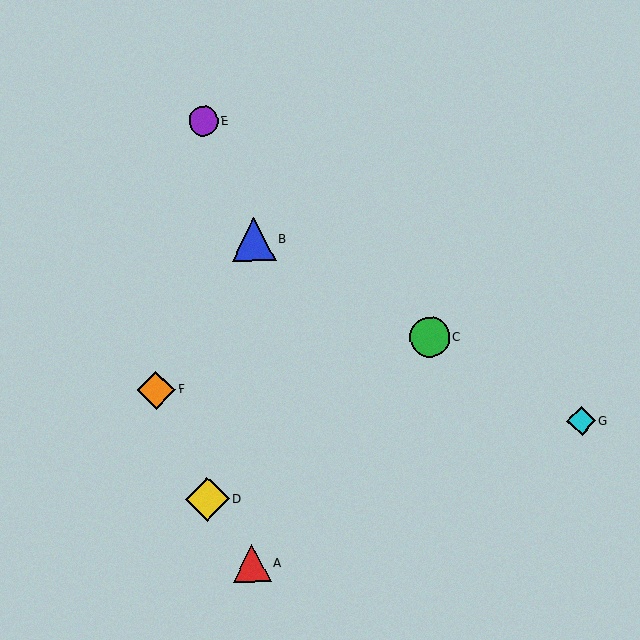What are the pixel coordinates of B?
Object B is at (254, 239).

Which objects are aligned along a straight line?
Objects B, C, G are aligned along a straight line.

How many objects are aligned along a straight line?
3 objects (B, C, G) are aligned along a straight line.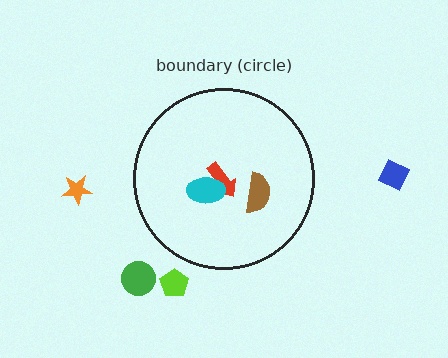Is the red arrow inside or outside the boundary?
Inside.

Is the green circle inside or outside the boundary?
Outside.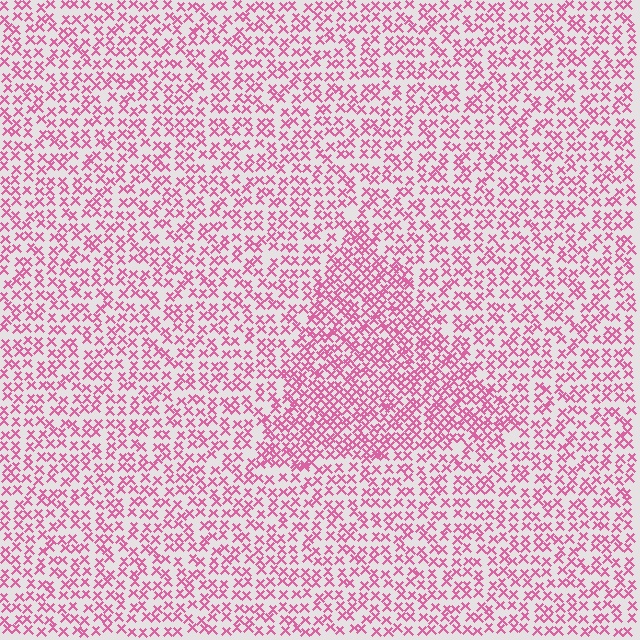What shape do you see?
I see a triangle.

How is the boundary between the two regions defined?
The boundary is defined by a change in element density (approximately 1.7x ratio). All elements are the same color, size, and shape.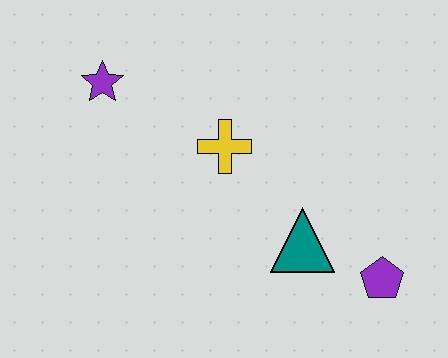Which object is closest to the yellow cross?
The teal triangle is closest to the yellow cross.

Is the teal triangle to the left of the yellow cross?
No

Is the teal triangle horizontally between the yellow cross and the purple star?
No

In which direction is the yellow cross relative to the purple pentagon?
The yellow cross is to the left of the purple pentagon.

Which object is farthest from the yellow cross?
The purple pentagon is farthest from the yellow cross.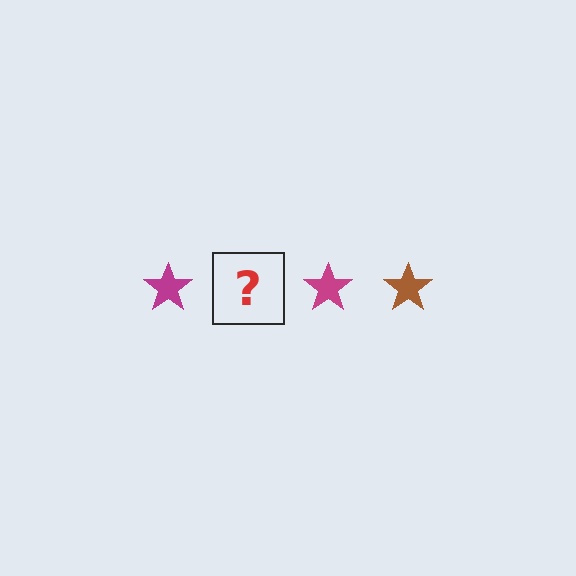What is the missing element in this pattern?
The missing element is a brown star.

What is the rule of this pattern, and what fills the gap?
The rule is that the pattern cycles through magenta, brown stars. The gap should be filled with a brown star.